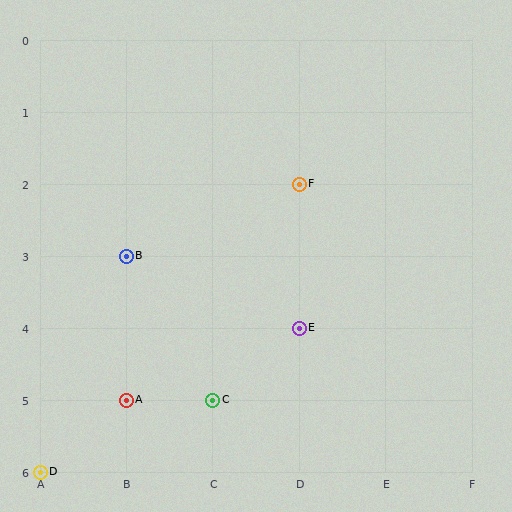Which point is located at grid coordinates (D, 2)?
Point F is at (D, 2).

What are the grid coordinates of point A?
Point A is at grid coordinates (B, 5).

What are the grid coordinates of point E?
Point E is at grid coordinates (D, 4).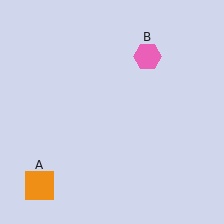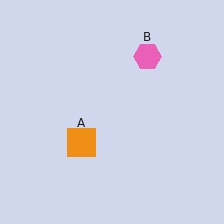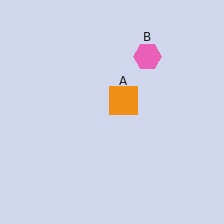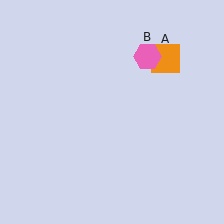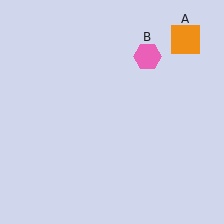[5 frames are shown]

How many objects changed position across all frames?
1 object changed position: orange square (object A).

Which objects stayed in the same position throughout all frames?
Pink hexagon (object B) remained stationary.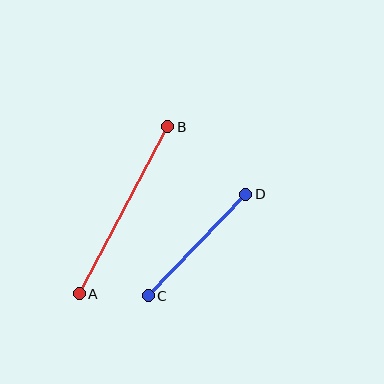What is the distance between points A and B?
The distance is approximately 189 pixels.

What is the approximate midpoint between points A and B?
The midpoint is at approximately (123, 210) pixels.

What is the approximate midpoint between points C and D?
The midpoint is at approximately (197, 245) pixels.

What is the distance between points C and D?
The distance is approximately 141 pixels.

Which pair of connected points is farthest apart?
Points A and B are farthest apart.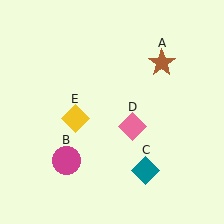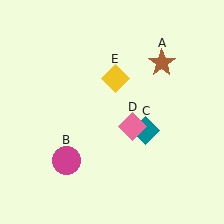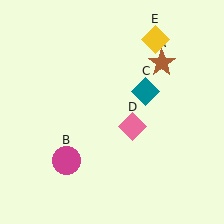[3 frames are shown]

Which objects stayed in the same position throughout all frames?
Brown star (object A) and magenta circle (object B) and pink diamond (object D) remained stationary.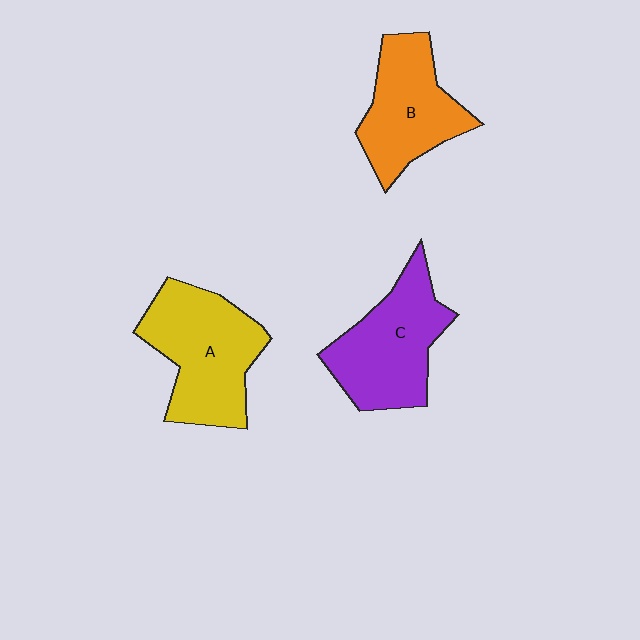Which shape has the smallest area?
Shape B (orange).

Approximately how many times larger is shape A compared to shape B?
Approximately 1.2 times.